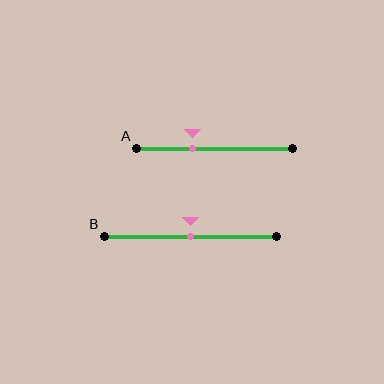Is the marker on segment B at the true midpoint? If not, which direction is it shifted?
Yes, the marker on segment B is at the true midpoint.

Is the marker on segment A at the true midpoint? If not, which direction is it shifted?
No, the marker on segment A is shifted to the left by about 14% of the segment length.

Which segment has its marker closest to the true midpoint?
Segment B has its marker closest to the true midpoint.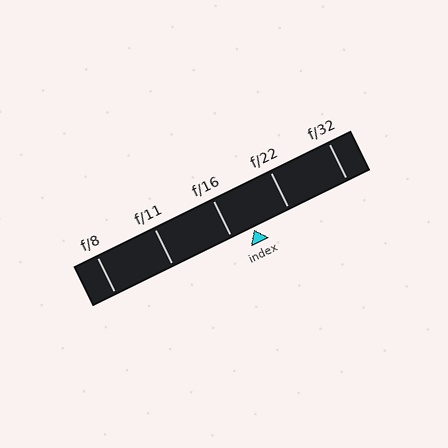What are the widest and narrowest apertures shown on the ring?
The widest aperture shown is f/8 and the narrowest is f/32.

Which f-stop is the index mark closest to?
The index mark is closest to f/16.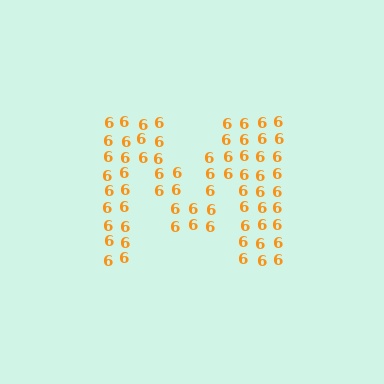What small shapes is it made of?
It is made of small digit 6's.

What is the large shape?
The large shape is the letter M.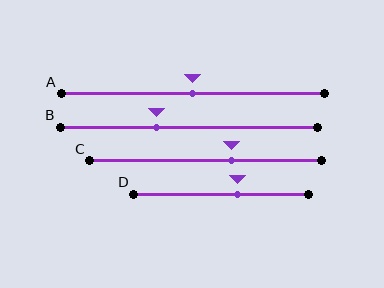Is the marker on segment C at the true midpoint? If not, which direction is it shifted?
No, the marker on segment C is shifted to the right by about 11% of the segment length.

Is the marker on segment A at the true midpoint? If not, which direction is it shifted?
Yes, the marker on segment A is at the true midpoint.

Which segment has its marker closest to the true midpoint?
Segment A has its marker closest to the true midpoint.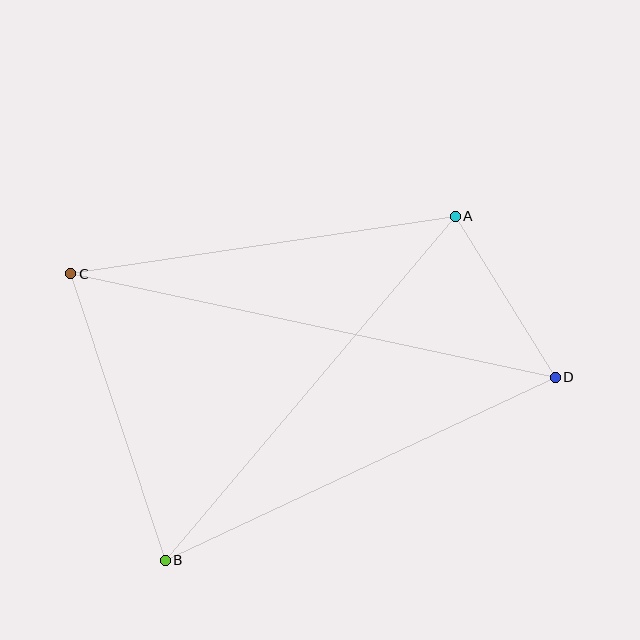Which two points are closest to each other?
Points A and D are closest to each other.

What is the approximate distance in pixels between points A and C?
The distance between A and C is approximately 389 pixels.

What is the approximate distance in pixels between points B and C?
The distance between B and C is approximately 302 pixels.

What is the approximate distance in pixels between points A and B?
The distance between A and B is approximately 450 pixels.